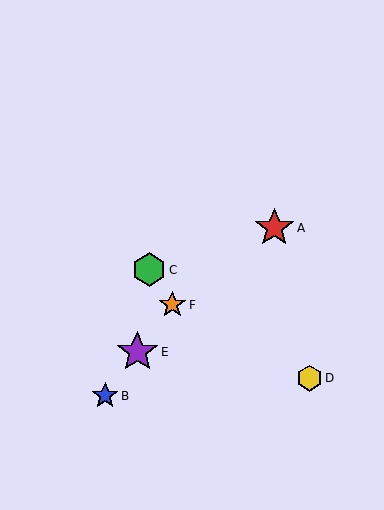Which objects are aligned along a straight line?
Objects B, E, F are aligned along a straight line.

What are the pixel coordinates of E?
Object E is at (137, 352).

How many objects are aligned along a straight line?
3 objects (B, E, F) are aligned along a straight line.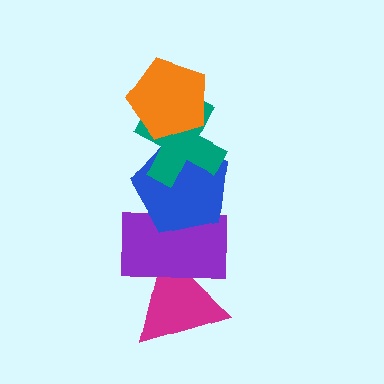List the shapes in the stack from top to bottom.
From top to bottom: the orange pentagon, the teal cross, the blue pentagon, the purple rectangle, the magenta triangle.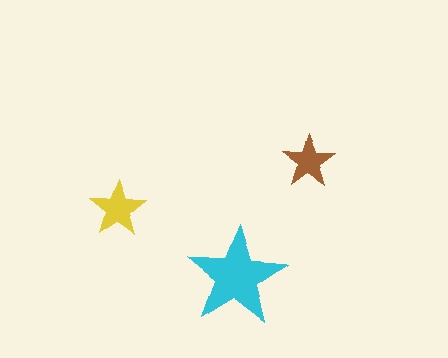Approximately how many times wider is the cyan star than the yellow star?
About 2 times wider.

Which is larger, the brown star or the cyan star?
The cyan one.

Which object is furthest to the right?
The brown star is rightmost.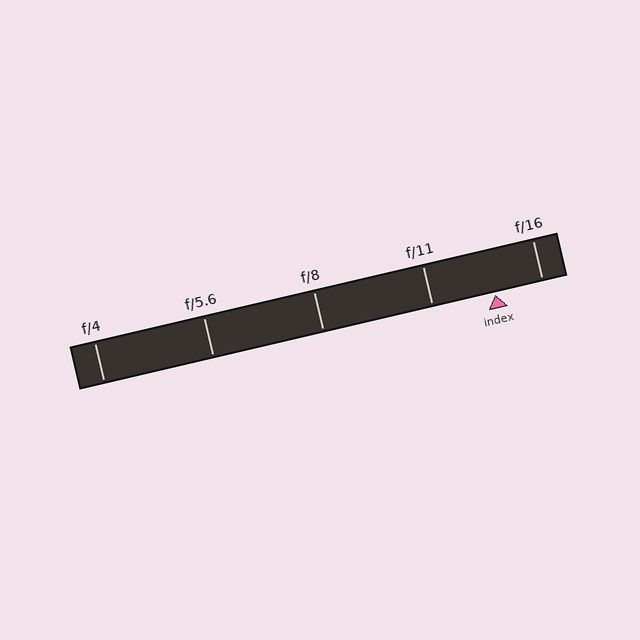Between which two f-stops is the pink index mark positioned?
The index mark is between f/11 and f/16.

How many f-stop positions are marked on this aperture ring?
There are 5 f-stop positions marked.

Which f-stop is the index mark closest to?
The index mark is closest to f/16.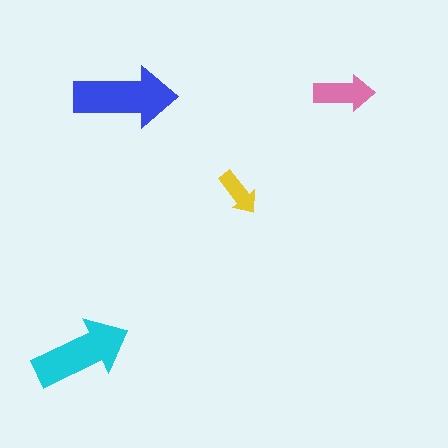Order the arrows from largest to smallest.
the blue one, the cyan one, the pink one, the yellow one.